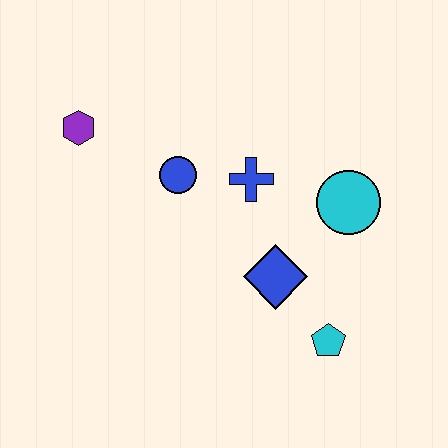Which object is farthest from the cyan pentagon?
The purple hexagon is farthest from the cyan pentagon.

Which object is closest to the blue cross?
The blue circle is closest to the blue cross.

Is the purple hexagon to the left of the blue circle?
Yes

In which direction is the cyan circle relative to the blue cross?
The cyan circle is to the right of the blue cross.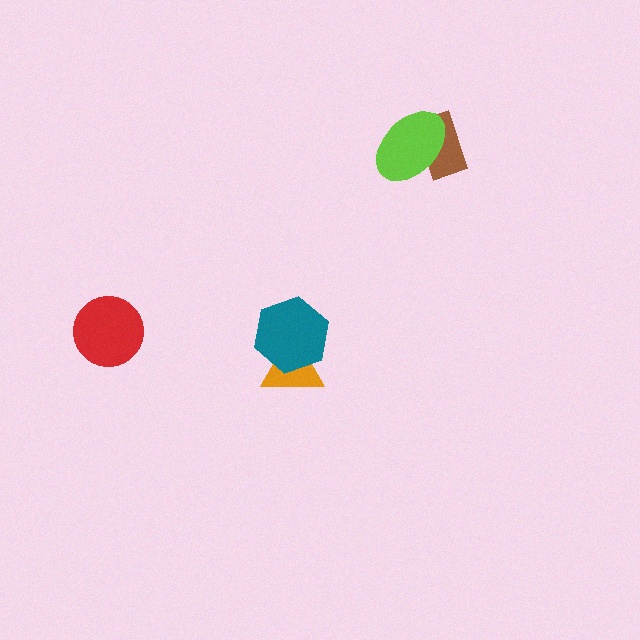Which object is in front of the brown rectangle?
The lime ellipse is in front of the brown rectangle.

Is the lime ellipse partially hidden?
No, no other shape covers it.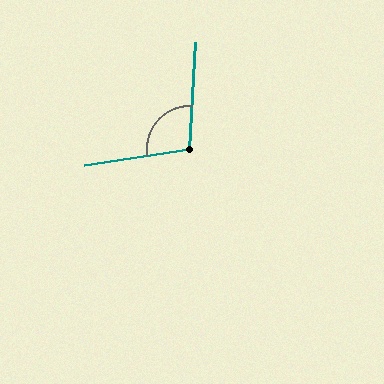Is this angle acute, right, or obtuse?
It is obtuse.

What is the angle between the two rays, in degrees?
Approximately 102 degrees.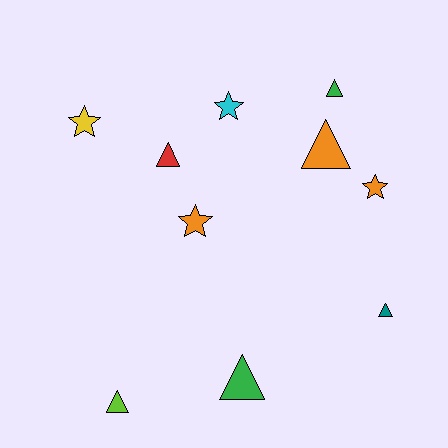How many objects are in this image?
There are 10 objects.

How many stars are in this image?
There are 4 stars.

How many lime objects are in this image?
There is 1 lime object.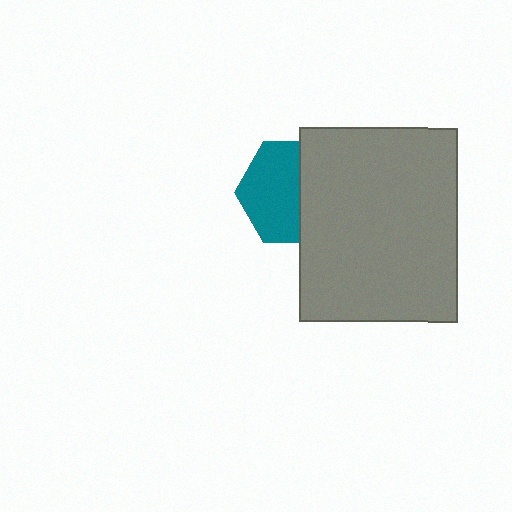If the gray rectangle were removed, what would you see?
You would see the complete teal hexagon.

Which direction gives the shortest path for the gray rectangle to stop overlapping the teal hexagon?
Moving right gives the shortest separation.